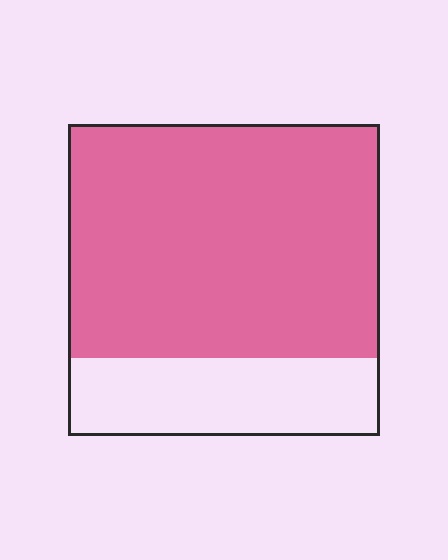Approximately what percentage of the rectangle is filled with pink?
Approximately 75%.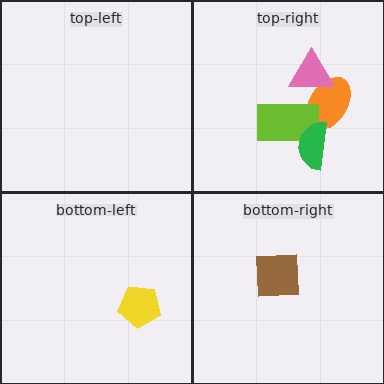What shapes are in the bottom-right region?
The brown square.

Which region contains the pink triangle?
The top-right region.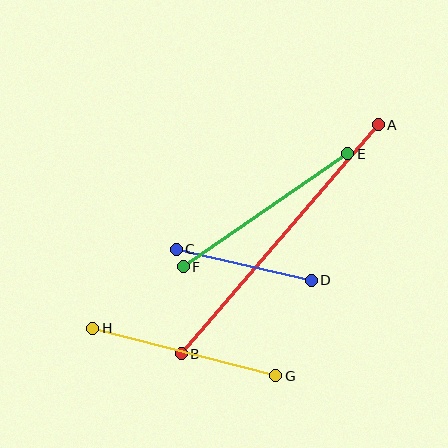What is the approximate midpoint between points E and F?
The midpoint is at approximately (265, 210) pixels.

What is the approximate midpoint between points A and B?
The midpoint is at approximately (280, 239) pixels.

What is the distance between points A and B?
The distance is approximately 302 pixels.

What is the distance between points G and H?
The distance is approximately 189 pixels.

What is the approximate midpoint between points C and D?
The midpoint is at approximately (244, 265) pixels.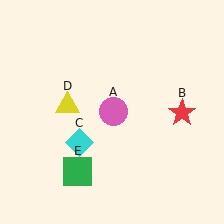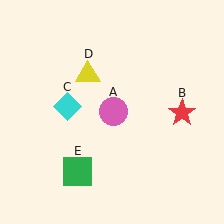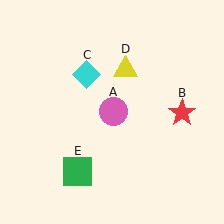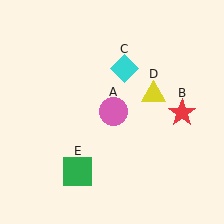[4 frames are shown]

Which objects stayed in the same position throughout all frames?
Pink circle (object A) and red star (object B) and green square (object E) remained stationary.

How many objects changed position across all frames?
2 objects changed position: cyan diamond (object C), yellow triangle (object D).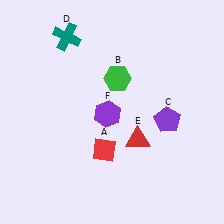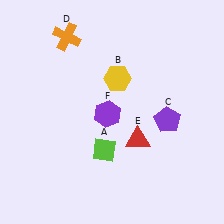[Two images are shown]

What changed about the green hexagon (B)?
In Image 1, B is green. In Image 2, it changed to yellow.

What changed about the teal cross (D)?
In Image 1, D is teal. In Image 2, it changed to orange.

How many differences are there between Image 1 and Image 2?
There are 3 differences between the two images.